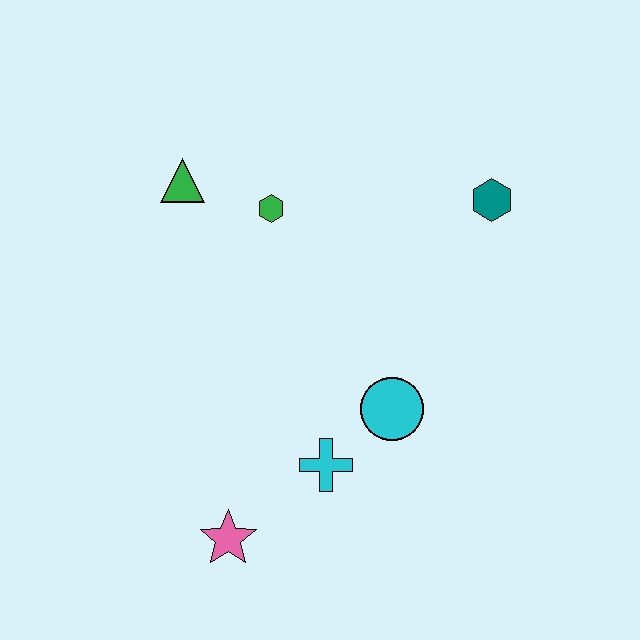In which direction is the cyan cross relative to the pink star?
The cyan cross is to the right of the pink star.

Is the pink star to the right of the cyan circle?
No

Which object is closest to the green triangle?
The green hexagon is closest to the green triangle.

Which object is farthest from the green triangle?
The pink star is farthest from the green triangle.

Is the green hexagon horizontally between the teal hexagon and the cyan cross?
No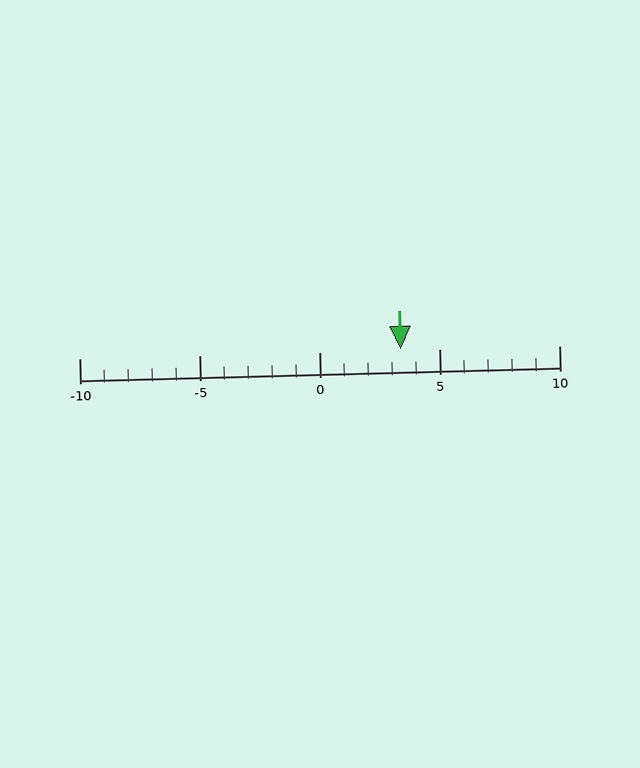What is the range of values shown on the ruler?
The ruler shows values from -10 to 10.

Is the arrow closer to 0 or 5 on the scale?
The arrow is closer to 5.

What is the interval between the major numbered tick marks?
The major tick marks are spaced 5 units apart.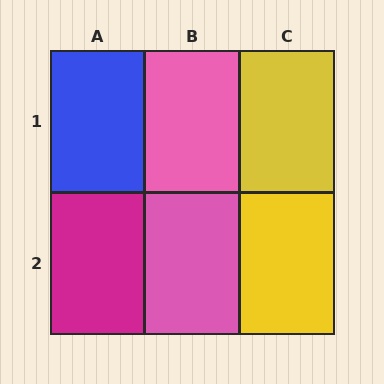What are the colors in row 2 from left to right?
Magenta, pink, yellow.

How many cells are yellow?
2 cells are yellow.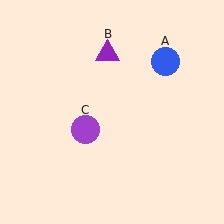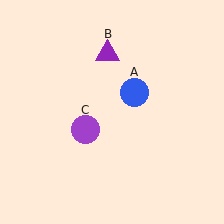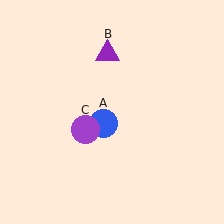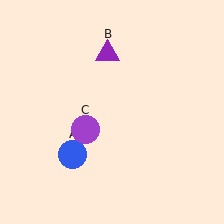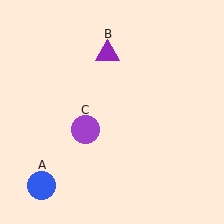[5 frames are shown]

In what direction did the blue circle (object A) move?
The blue circle (object A) moved down and to the left.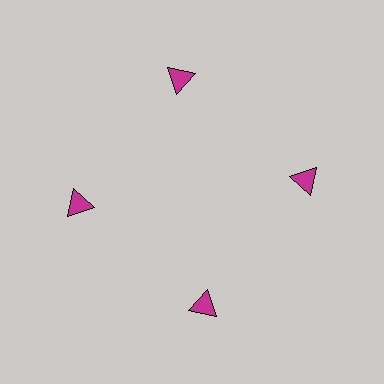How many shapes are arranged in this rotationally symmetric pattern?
There are 4 shapes, arranged in 4 groups of 1.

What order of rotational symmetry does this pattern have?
This pattern has 4-fold rotational symmetry.